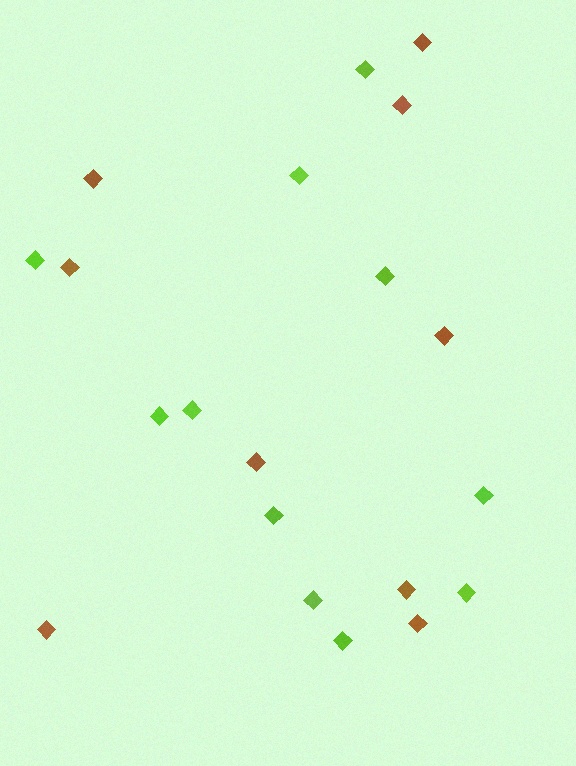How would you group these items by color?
There are 2 groups: one group of lime diamonds (11) and one group of brown diamonds (9).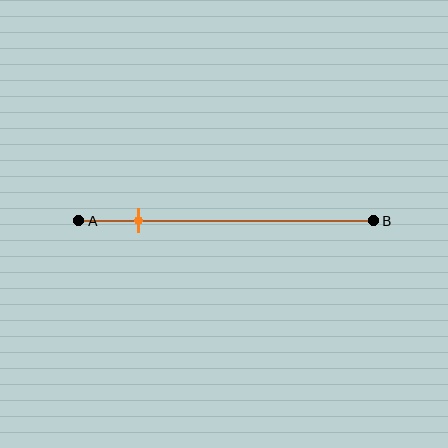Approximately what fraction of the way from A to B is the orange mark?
The orange mark is approximately 20% of the way from A to B.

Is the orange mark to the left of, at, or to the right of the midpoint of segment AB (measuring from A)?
The orange mark is to the left of the midpoint of segment AB.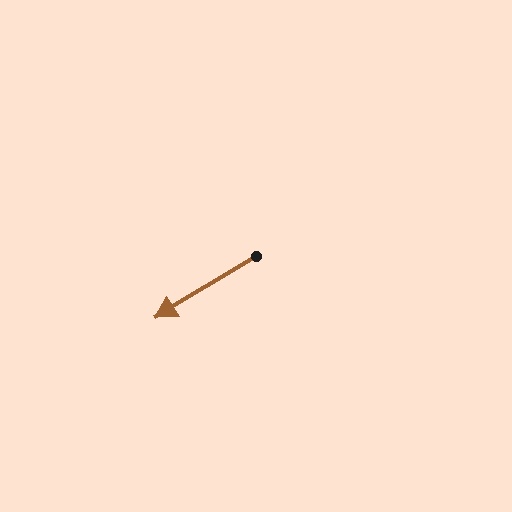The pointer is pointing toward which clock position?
Roughly 8 o'clock.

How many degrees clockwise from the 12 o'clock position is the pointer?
Approximately 239 degrees.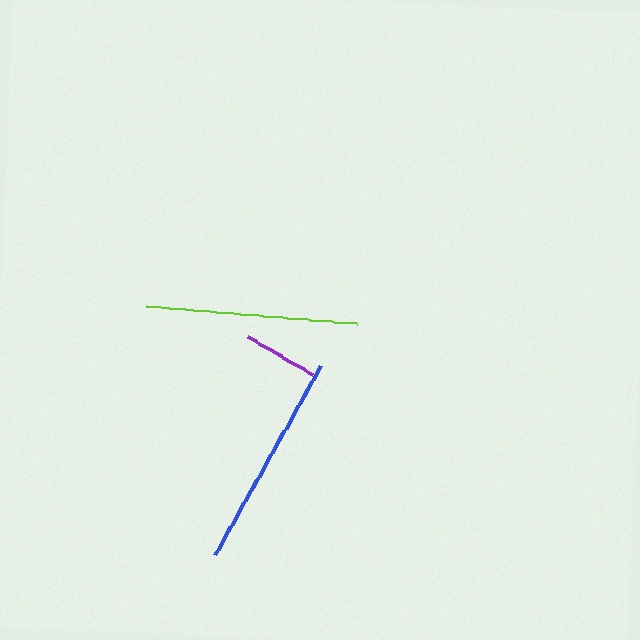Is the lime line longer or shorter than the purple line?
The lime line is longer than the purple line.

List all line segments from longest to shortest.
From longest to shortest: blue, lime, purple.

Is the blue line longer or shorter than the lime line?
The blue line is longer than the lime line.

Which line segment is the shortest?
The purple line is the shortest at approximately 75 pixels.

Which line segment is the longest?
The blue line is the longest at approximately 217 pixels.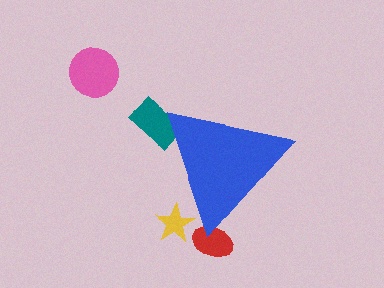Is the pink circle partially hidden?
No, the pink circle is fully visible.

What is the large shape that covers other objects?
A blue triangle.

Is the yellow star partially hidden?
Yes, the yellow star is partially hidden behind the blue triangle.